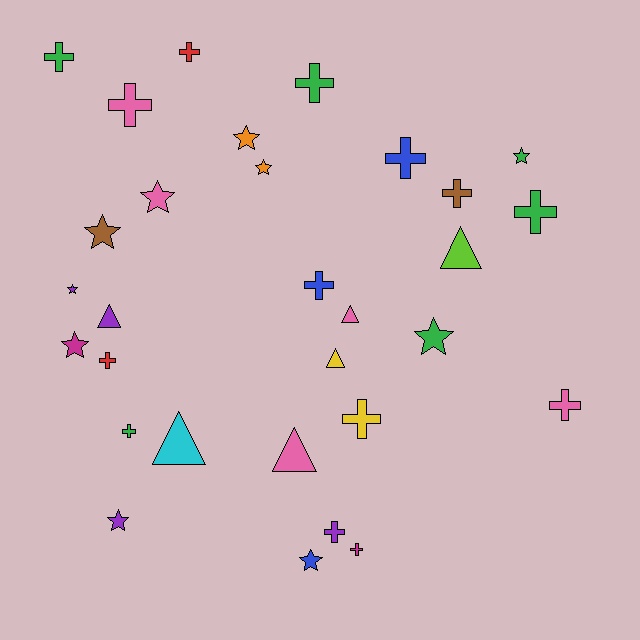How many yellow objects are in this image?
There are 2 yellow objects.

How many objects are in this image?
There are 30 objects.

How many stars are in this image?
There are 10 stars.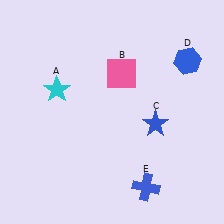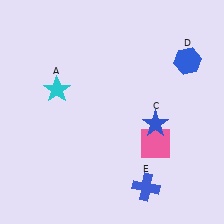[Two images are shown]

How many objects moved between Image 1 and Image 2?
1 object moved between the two images.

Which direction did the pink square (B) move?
The pink square (B) moved down.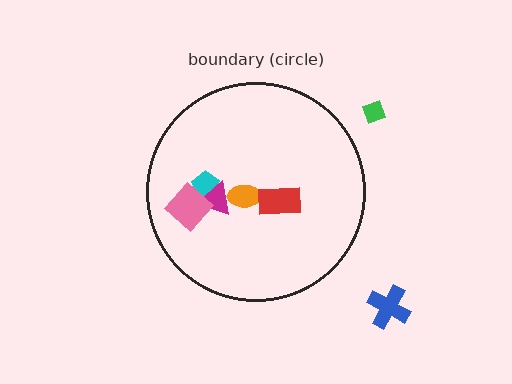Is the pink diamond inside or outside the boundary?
Inside.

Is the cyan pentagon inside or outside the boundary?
Inside.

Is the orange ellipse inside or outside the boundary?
Inside.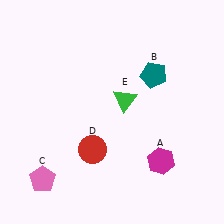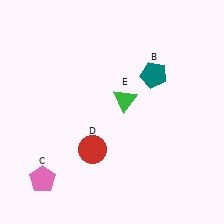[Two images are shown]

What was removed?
The magenta hexagon (A) was removed in Image 2.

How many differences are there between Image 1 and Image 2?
There is 1 difference between the two images.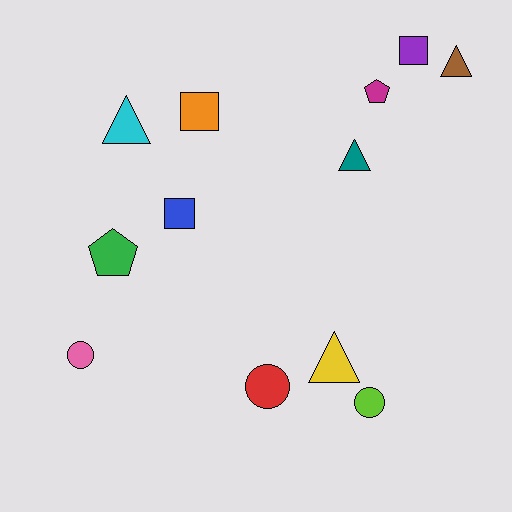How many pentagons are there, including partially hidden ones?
There are 2 pentagons.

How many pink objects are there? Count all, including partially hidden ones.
There is 1 pink object.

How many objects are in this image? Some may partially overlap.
There are 12 objects.